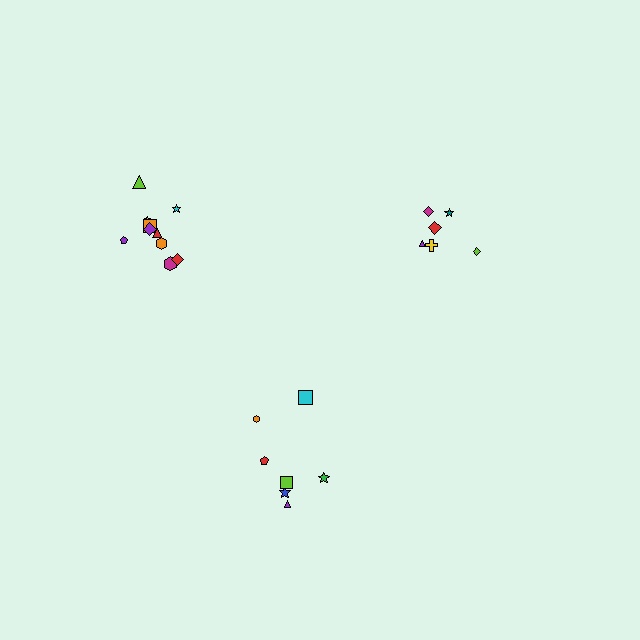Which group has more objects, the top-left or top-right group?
The top-left group.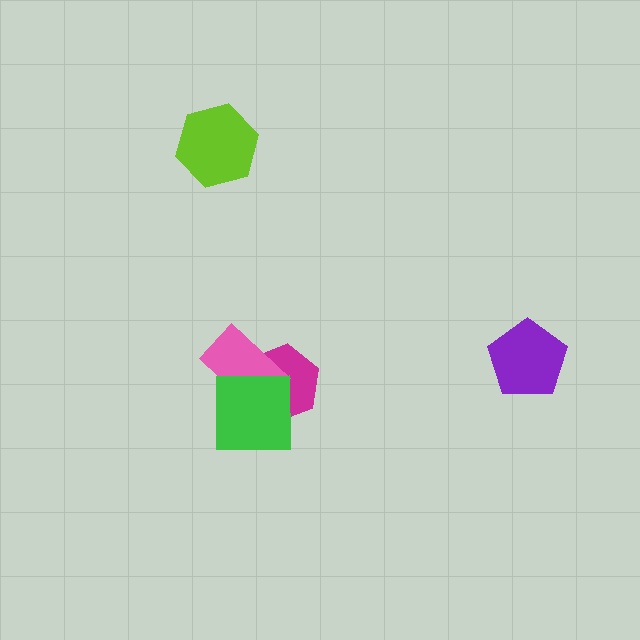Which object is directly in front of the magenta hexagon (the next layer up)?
The pink rectangle is directly in front of the magenta hexagon.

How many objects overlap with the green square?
2 objects overlap with the green square.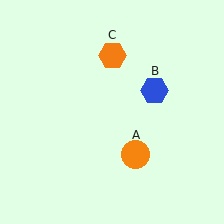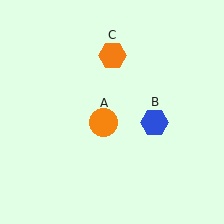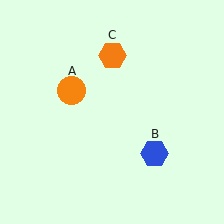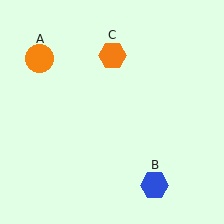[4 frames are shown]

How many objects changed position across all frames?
2 objects changed position: orange circle (object A), blue hexagon (object B).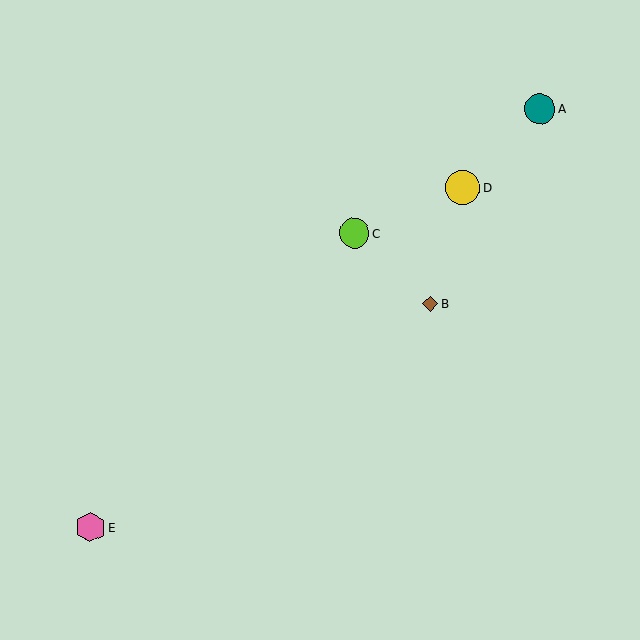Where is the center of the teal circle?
The center of the teal circle is at (540, 109).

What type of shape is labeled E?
Shape E is a pink hexagon.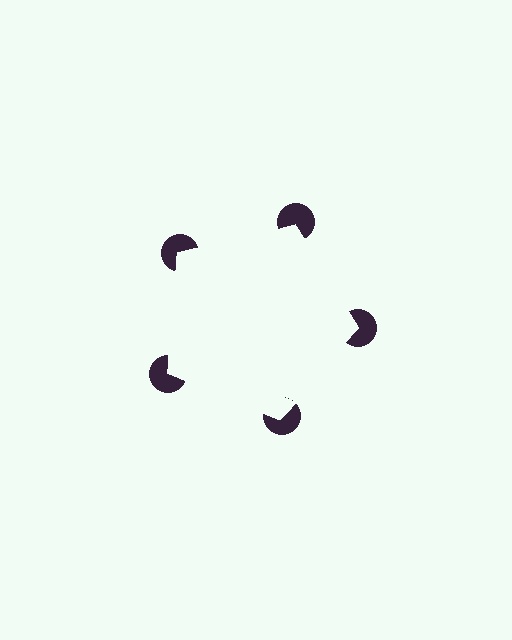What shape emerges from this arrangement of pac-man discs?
An illusory pentagon — its edges are inferred from the aligned wedge cuts in the pac-man discs, not physically drawn.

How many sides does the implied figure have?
5 sides.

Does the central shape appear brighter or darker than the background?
It typically appears slightly brighter than the background, even though no actual brightness change is drawn.